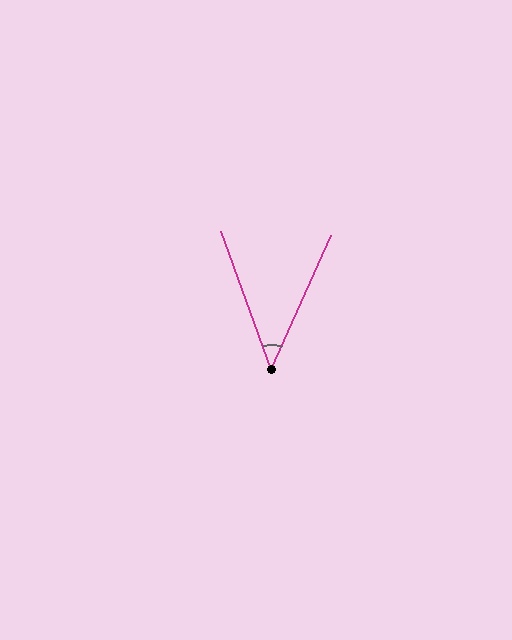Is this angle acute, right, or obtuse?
It is acute.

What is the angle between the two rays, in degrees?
Approximately 44 degrees.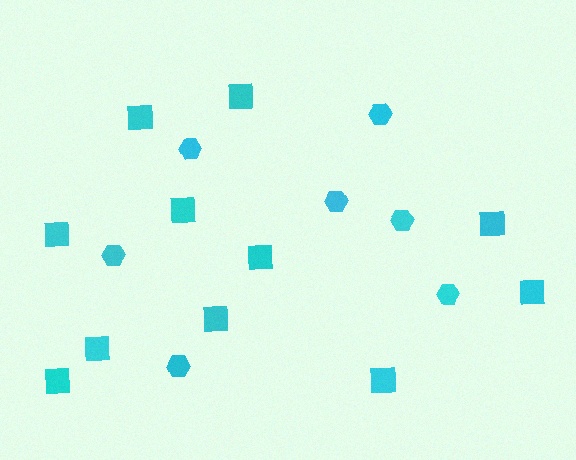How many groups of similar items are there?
There are 2 groups: one group of squares (11) and one group of hexagons (7).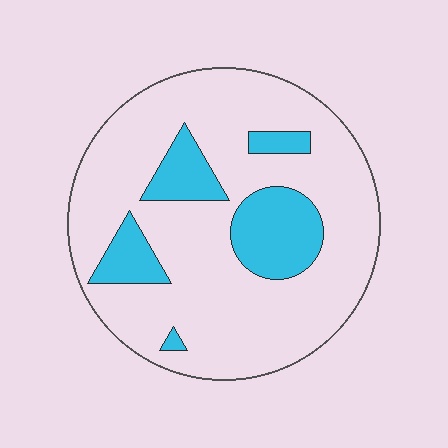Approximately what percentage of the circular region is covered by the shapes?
Approximately 20%.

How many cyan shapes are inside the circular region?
5.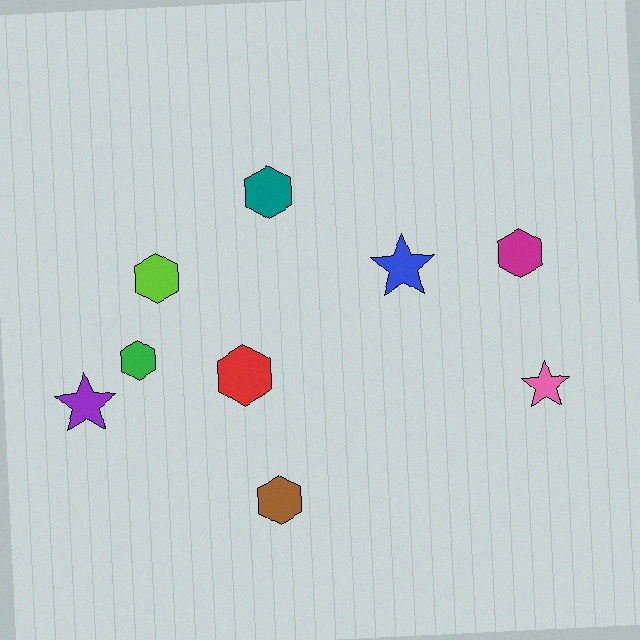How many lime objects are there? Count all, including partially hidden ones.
There is 1 lime object.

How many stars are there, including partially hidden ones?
There are 3 stars.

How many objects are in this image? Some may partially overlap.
There are 9 objects.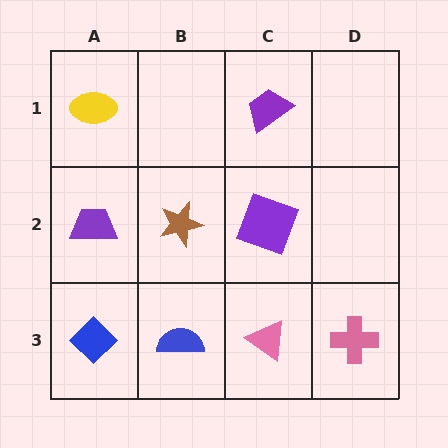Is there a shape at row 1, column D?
No, that cell is empty.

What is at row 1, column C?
A purple trapezoid.